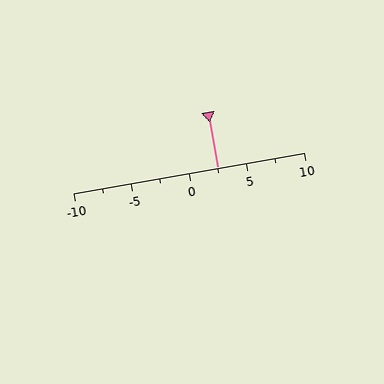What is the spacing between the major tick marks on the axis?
The major ticks are spaced 5 apart.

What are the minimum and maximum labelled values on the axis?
The axis runs from -10 to 10.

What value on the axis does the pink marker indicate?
The marker indicates approximately 2.5.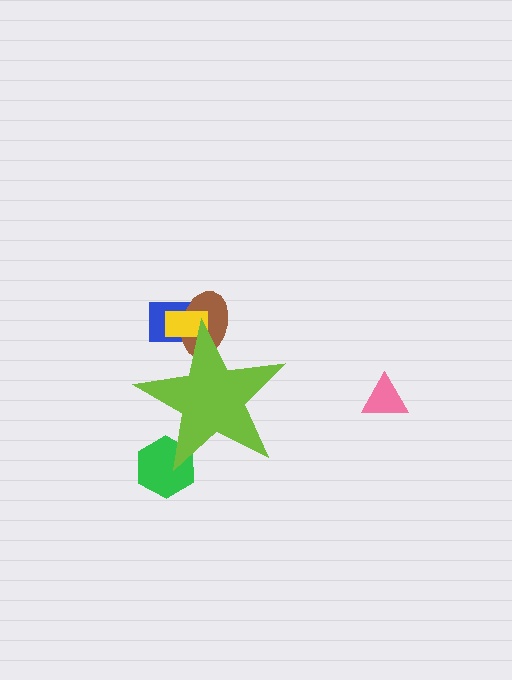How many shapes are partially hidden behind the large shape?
4 shapes are partially hidden.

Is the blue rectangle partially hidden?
Yes, the blue rectangle is partially hidden behind the lime star.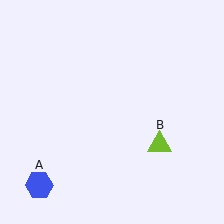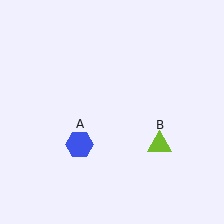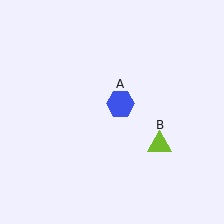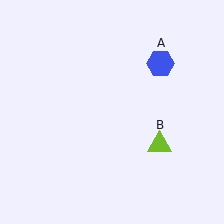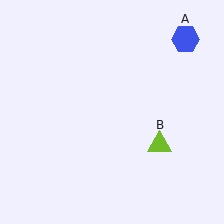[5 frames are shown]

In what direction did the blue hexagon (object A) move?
The blue hexagon (object A) moved up and to the right.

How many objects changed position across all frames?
1 object changed position: blue hexagon (object A).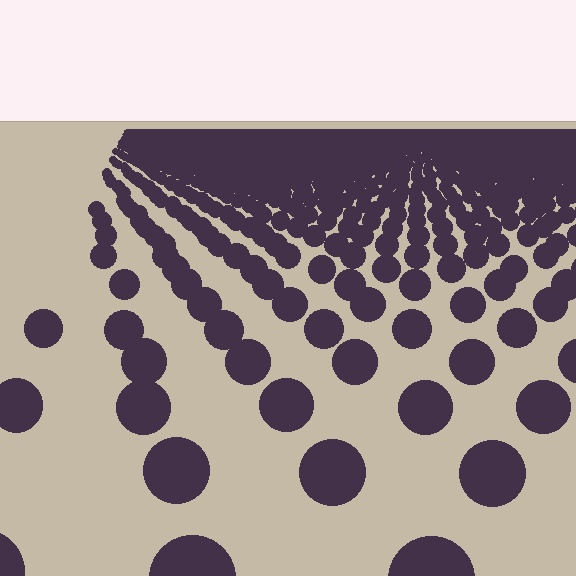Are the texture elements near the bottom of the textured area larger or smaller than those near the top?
Larger. Near the bottom, elements are closer to the viewer and appear at a bigger on-screen size.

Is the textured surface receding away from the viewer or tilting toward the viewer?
The surface is receding away from the viewer. Texture elements get smaller and denser toward the top.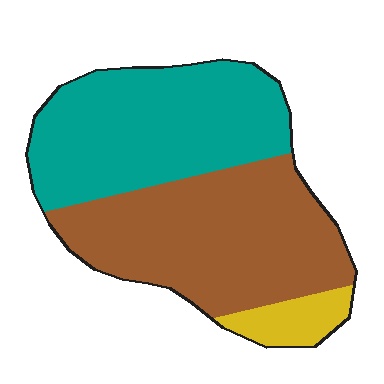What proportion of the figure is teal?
Teal covers 44% of the figure.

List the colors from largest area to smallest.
From largest to smallest: brown, teal, yellow.